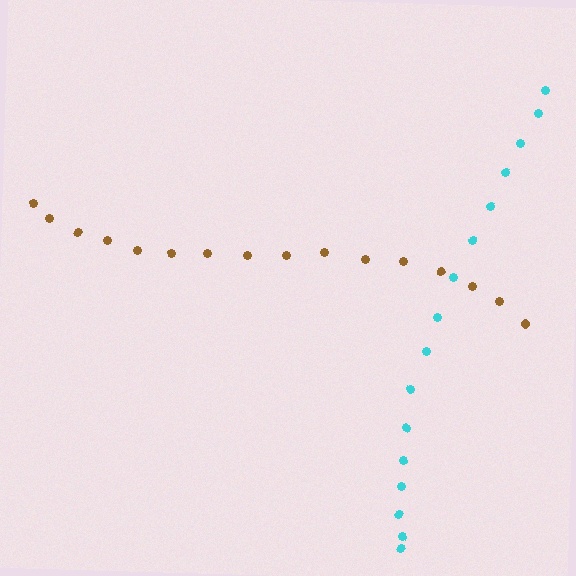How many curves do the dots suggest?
There are 2 distinct paths.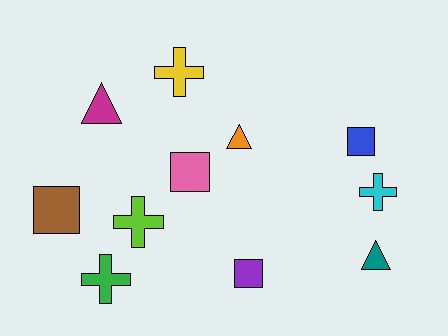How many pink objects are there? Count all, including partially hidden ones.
There is 1 pink object.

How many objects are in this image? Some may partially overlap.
There are 11 objects.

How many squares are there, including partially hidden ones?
There are 4 squares.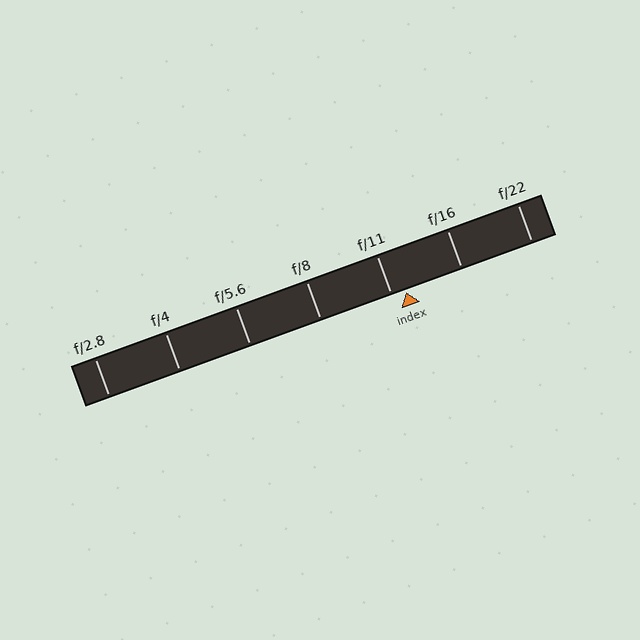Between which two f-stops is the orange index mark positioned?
The index mark is between f/11 and f/16.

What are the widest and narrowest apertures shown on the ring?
The widest aperture shown is f/2.8 and the narrowest is f/22.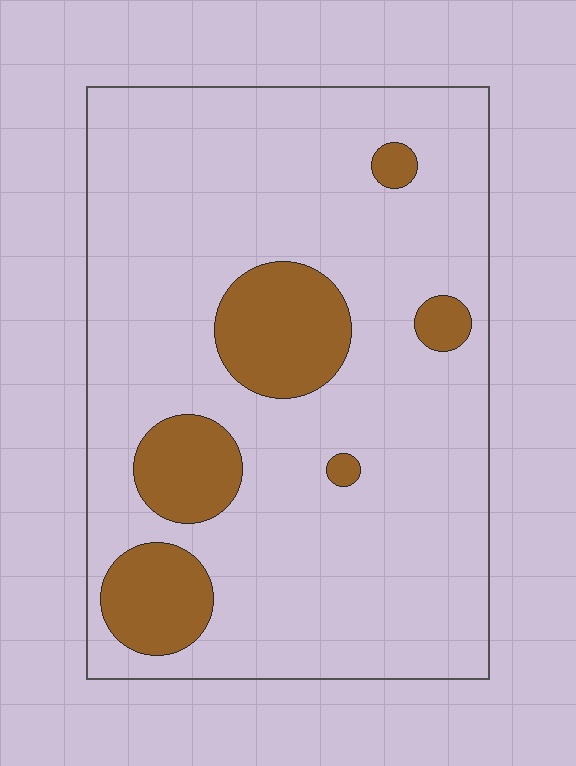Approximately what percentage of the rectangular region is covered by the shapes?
Approximately 15%.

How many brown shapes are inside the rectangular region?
6.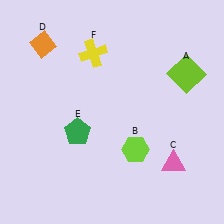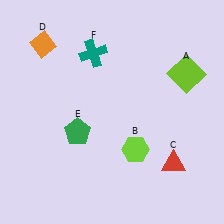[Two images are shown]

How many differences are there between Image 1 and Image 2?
There are 2 differences between the two images.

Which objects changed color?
C changed from pink to red. F changed from yellow to teal.